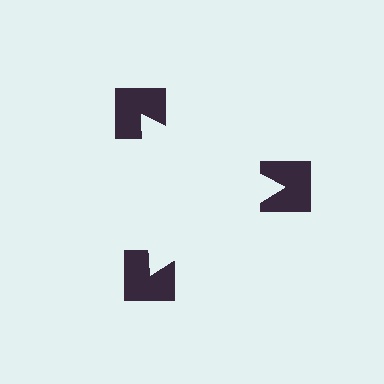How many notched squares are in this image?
There are 3 — one at each vertex of the illusory triangle.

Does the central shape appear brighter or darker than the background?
It typically appears slightly brighter than the background, even though no actual brightness change is drawn.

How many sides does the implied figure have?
3 sides.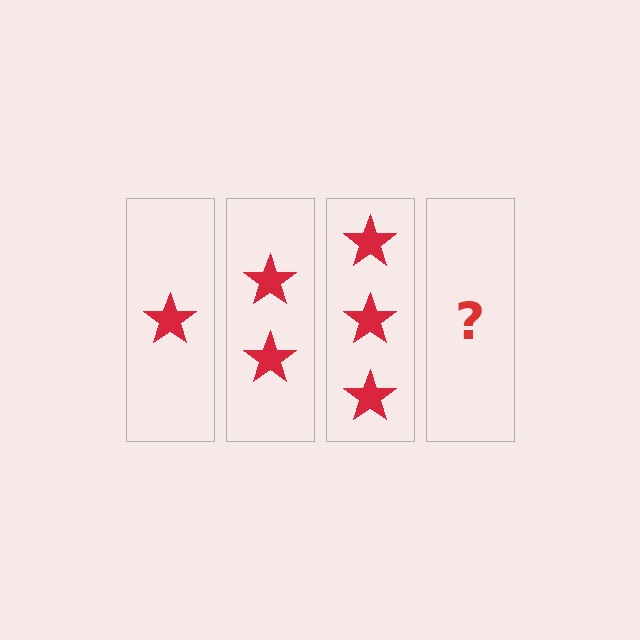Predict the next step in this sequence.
The next step is 4 stars.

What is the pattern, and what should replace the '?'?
The pattern is that each step adds one more star. The '?' should be 4 stars.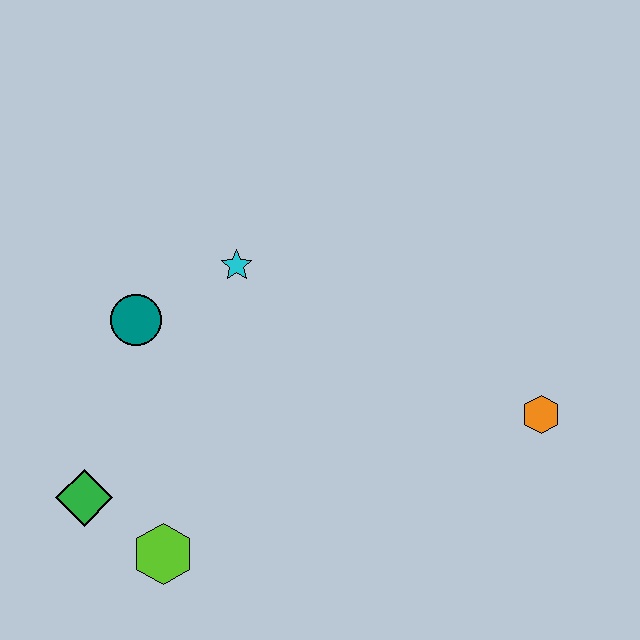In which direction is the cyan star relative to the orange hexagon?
The cyan star is to the left of the orange hexagon.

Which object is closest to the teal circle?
The cyan star is closest to the teal circle.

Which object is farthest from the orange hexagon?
The green diamond is farthest from the orange hexagon.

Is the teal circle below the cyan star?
Yes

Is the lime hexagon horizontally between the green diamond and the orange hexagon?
Yes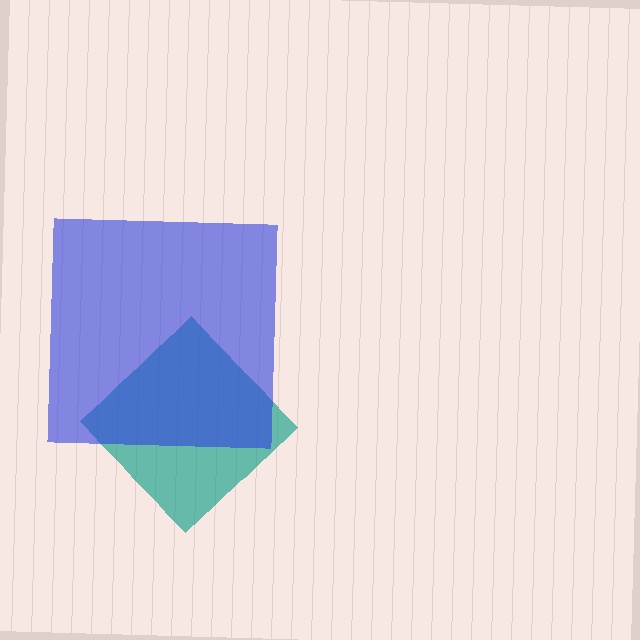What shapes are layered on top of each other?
The layered shapes are: a teal diamond, a blue square.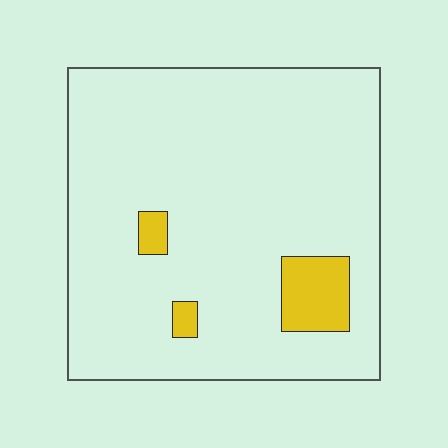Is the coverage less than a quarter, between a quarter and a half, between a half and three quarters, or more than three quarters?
Less than a quarter.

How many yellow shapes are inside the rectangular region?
3.